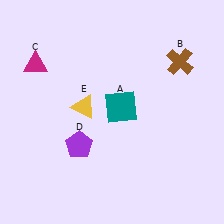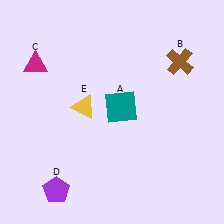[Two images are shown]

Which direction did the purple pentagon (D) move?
The purple pentagon (D) moved down.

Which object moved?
The purple pentagon (D) moved down.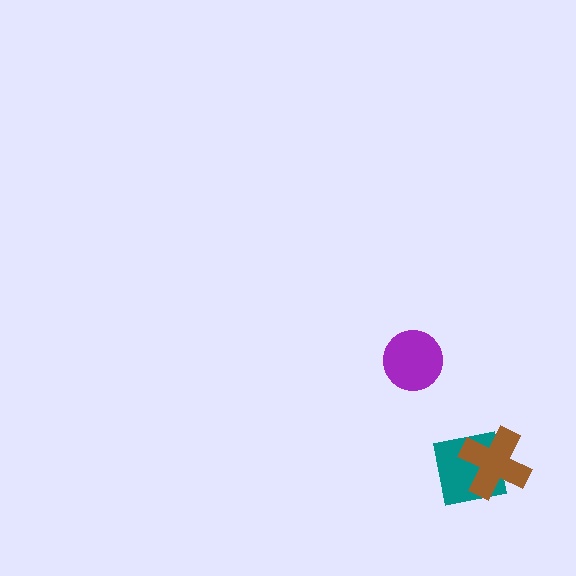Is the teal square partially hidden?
Yes, it is partially covered by another shape.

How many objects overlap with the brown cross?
1 object overlaps with the brown cross.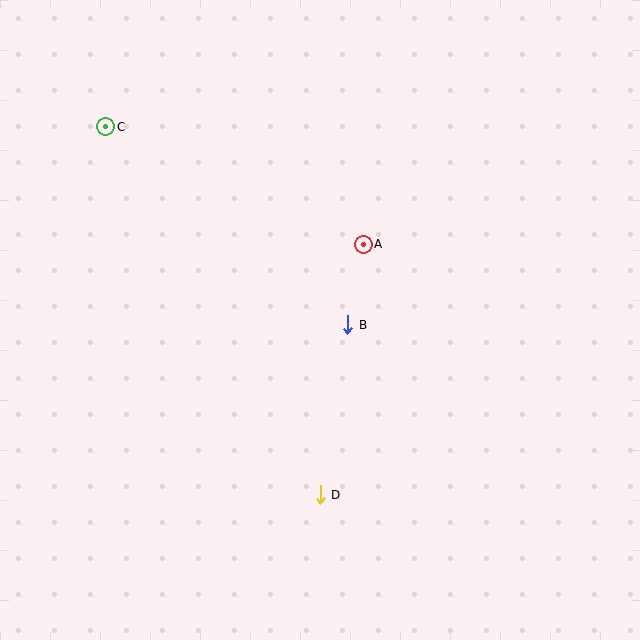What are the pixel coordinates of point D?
Point D is at (320, 495).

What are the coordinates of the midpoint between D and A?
The midpoint between D and A is at (342, 369).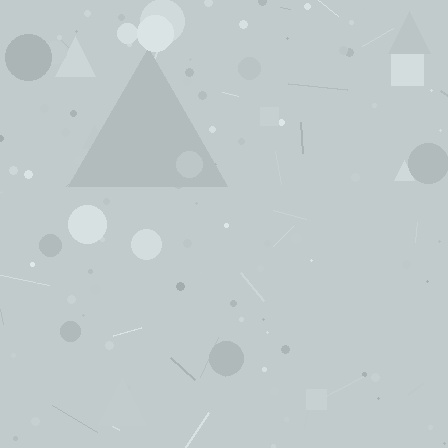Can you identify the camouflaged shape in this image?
The camouflaged shape is a triangle.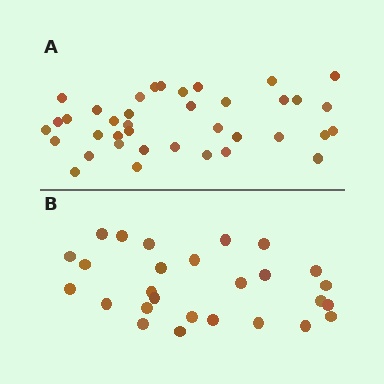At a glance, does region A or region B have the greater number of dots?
Region A (the top region) has more dots.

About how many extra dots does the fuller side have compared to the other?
Region A has roughly 12 or so more dots than region B.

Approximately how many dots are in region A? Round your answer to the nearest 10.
About 40 dots. (The exact count is 38, which rounds to 40.)